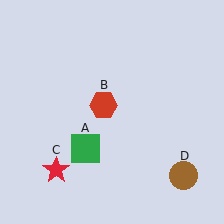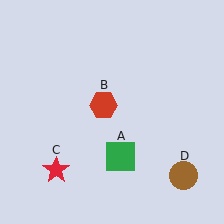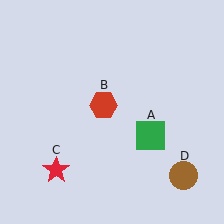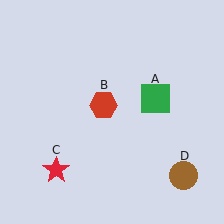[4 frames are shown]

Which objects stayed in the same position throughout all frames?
Red hexagon (object B) and red star (object C) and brown circle (object D) remained stationary.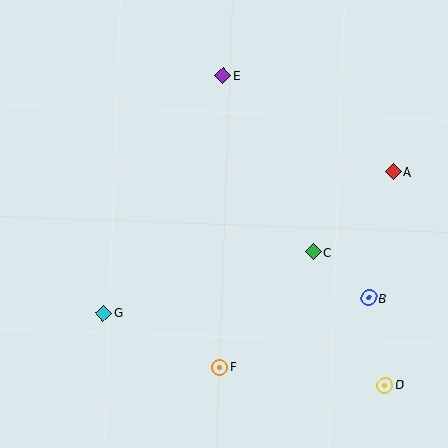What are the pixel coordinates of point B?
Point B is at (369, 298).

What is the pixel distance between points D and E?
The distance between D and E is 350 pixels.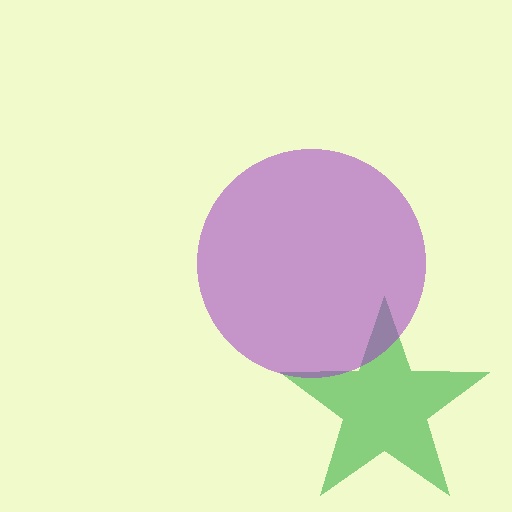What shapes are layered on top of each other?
The layered shapes are: a green star, a purple circle.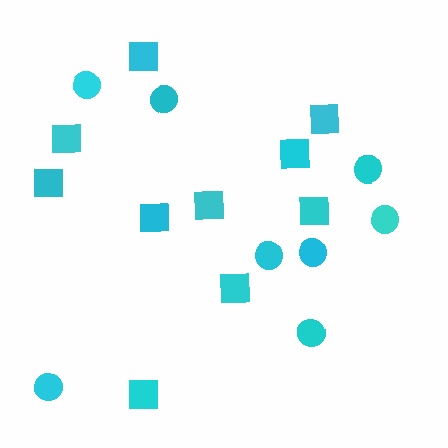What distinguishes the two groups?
There are 2 groups: one group of squares (10) and one group of circles (8).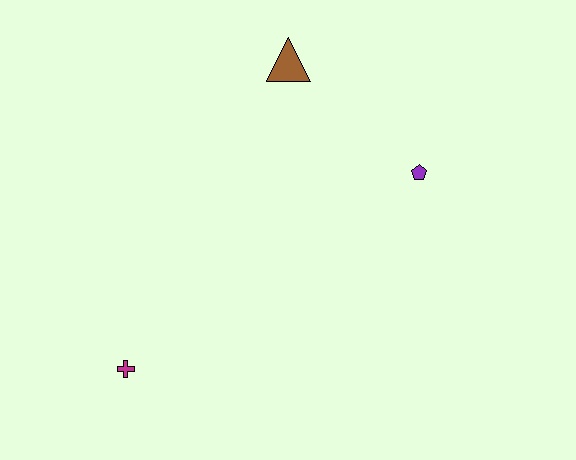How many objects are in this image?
There are 3 objects.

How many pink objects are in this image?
There are no pink objects.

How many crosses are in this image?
There is 1 cross.